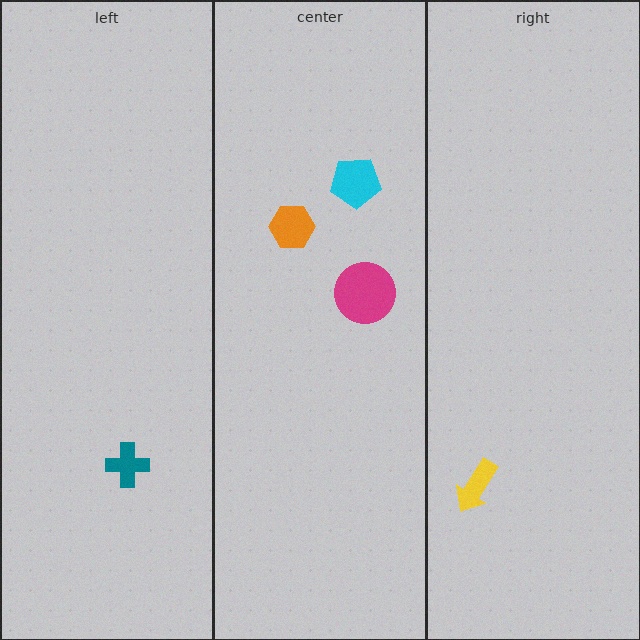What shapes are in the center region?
The orange hexagon, the cyan pentagon, the magenta circle.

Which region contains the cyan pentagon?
The center region.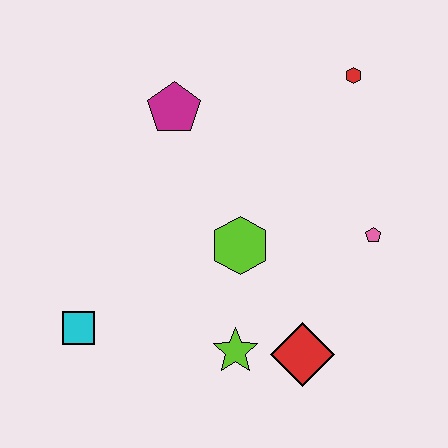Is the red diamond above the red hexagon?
No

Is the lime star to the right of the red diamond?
No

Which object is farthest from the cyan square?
The red hexagon is farthest from the cyan square.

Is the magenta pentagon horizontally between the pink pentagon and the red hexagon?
No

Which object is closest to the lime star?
The red diamond is closest to the lime star.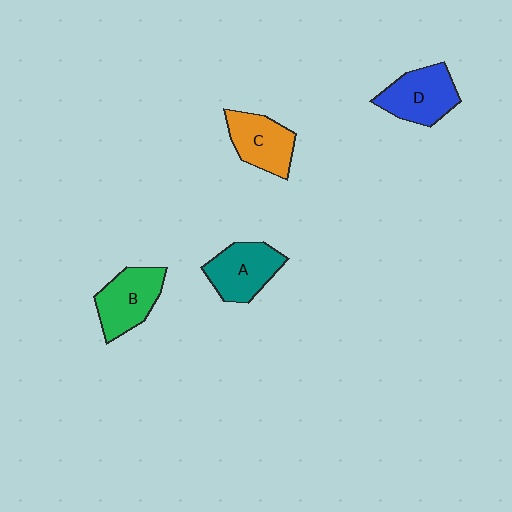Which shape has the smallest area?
Shape C (orange).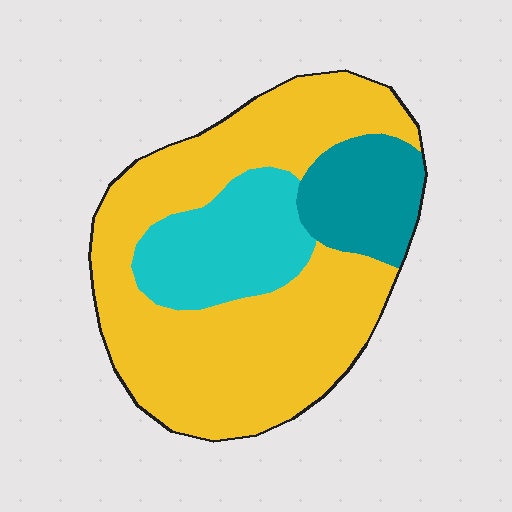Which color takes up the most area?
Yellow, at roughly 65%.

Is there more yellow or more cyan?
Yellow.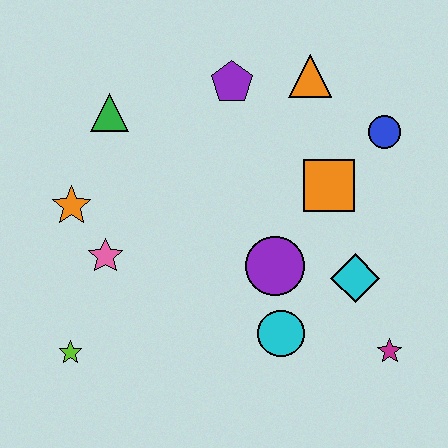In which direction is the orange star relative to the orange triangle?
The orange star is to the left of the orange triangle.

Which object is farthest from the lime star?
The blue circle is farthest from the lime star.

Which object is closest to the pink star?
The orange star is closest to the pink star.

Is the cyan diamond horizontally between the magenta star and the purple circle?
Yes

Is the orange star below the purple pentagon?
Yes